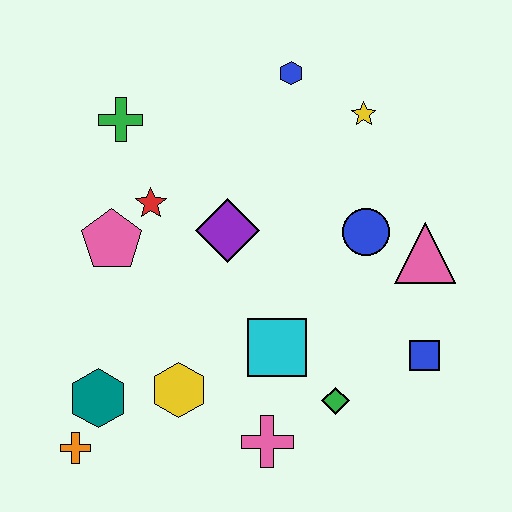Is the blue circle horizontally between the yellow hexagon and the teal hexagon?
No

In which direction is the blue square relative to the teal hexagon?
The blue square is to the right of the teal hexagon.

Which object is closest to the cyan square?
The green diamond is closest to the cyan square.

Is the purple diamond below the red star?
Yes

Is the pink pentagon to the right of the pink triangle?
No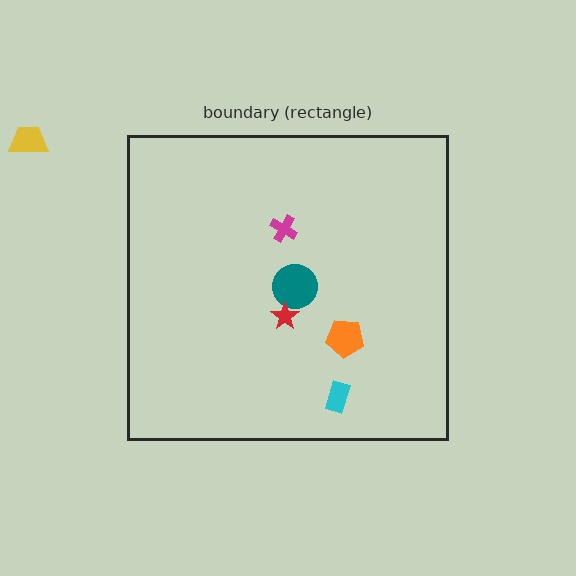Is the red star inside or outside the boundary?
Inside.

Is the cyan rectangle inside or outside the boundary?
Inside.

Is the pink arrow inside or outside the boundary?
Inside.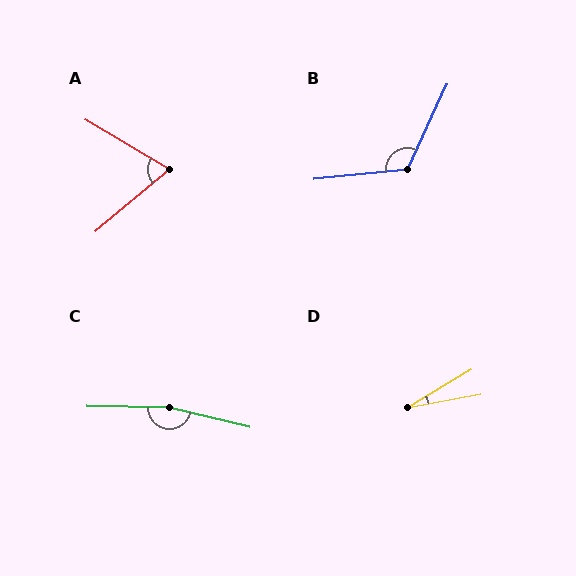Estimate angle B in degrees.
Approximately 121 degrees.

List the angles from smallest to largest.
D (21°), A (71°), B (121°), C (168°).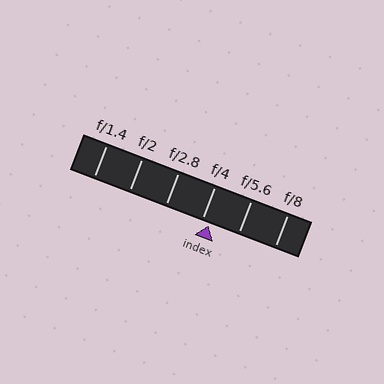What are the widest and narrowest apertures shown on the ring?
The widest aperture shown is f/1.4 and the narrowest is f/8.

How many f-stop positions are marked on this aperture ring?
There are 6 f-stop positions marked.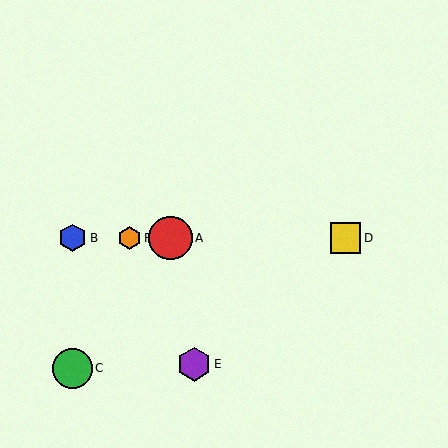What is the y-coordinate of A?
Object A is at y≈238.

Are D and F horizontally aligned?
Yes, both are at y≈238.